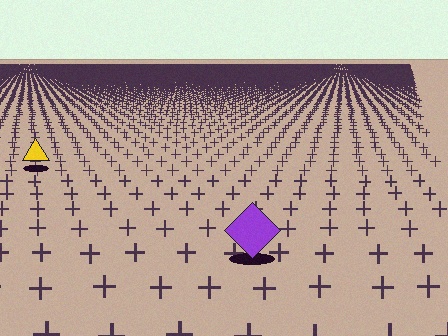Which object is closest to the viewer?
The purple diamond is closest. The texture marks near it are larger and more spread out.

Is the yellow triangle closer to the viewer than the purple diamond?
No. The purple diamond is closer — you can tell from the texture gradient: the ground texture is coarser near it.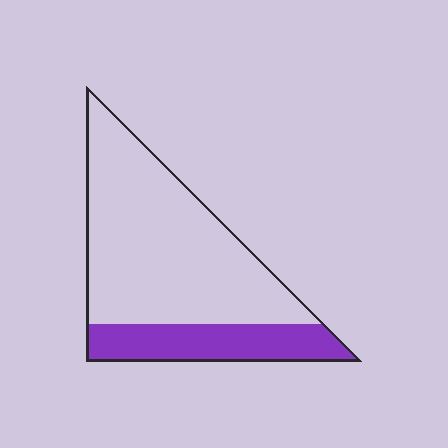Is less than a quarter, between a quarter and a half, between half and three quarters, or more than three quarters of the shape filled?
Between a quarter and a half.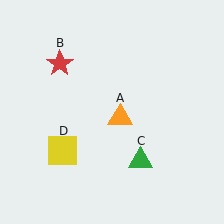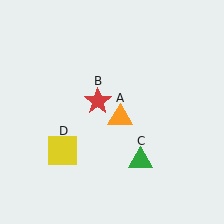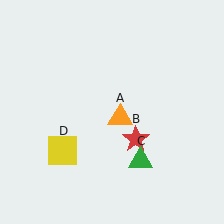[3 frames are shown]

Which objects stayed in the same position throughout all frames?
Orange triangle (object A) and green triangle (object C) and yellow square (object D) remained stationary.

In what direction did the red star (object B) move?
The red star (object B) moved down and to the right.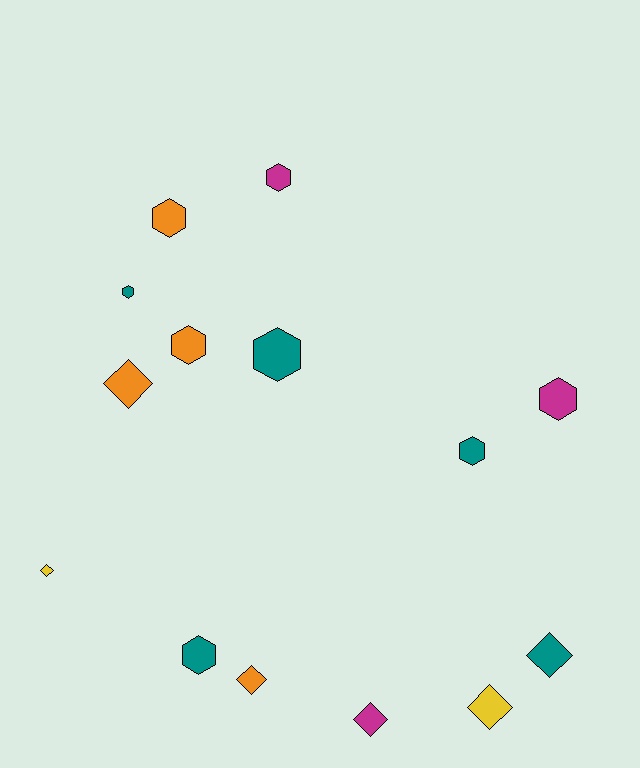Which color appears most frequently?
Teal, with 5 objects.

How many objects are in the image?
There are 14 objects.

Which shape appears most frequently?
Hexagon, with 8 objects.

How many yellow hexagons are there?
There are no yellow hexagons.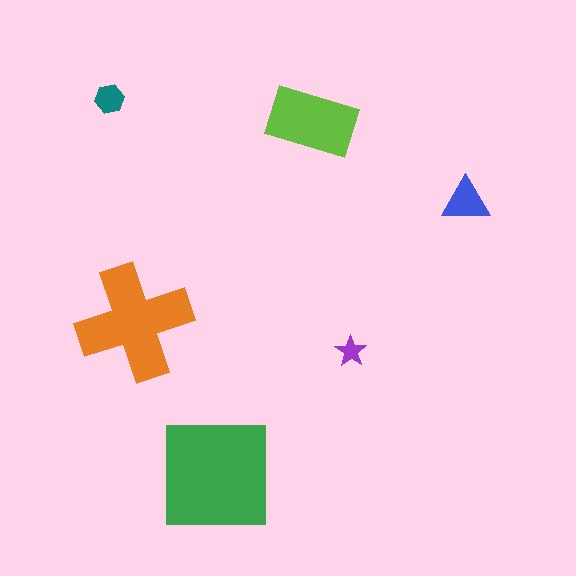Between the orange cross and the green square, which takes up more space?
The green square.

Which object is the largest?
The green square.